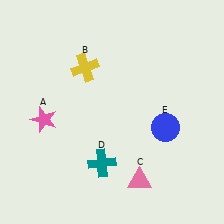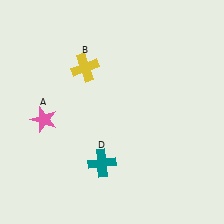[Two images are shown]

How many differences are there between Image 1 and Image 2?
There are 2 differences between the two images.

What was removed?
The blue circle (E), the pink triangle (C) were removed in Image 2.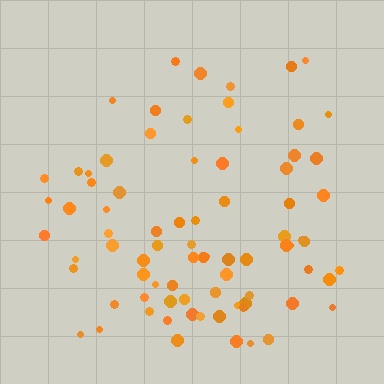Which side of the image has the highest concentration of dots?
The bottom.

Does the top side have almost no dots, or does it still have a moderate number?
Still a moderate number, just noticeably fewer than the bottom.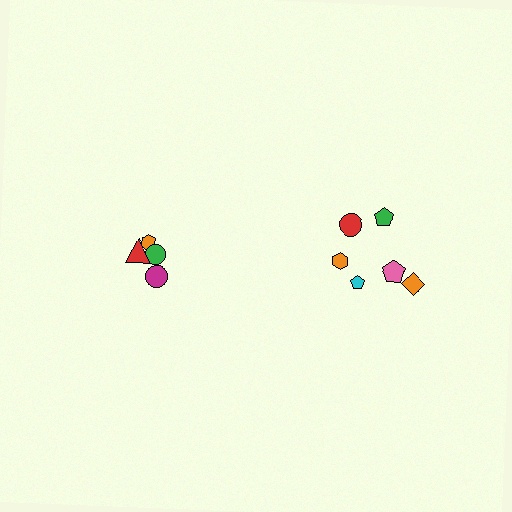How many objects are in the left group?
There are 4 objects.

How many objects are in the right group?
There are 6 objects.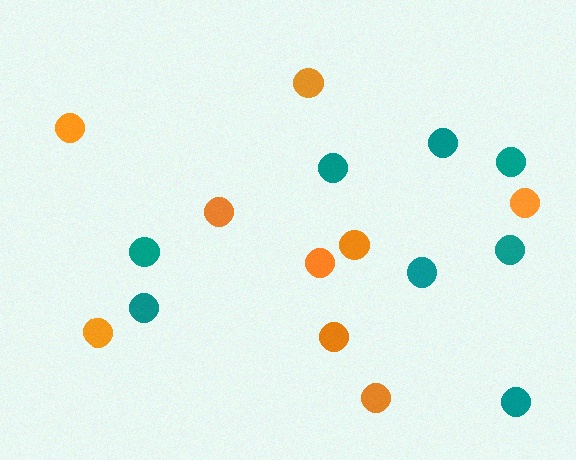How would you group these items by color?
There are 2 groups: one group of teal circles (8) and one group of orange circles (9).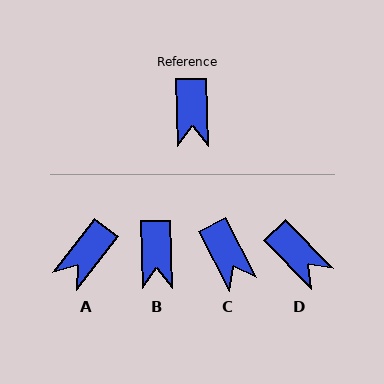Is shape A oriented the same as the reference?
No, it is off by about 39 degrees.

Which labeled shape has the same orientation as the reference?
B.